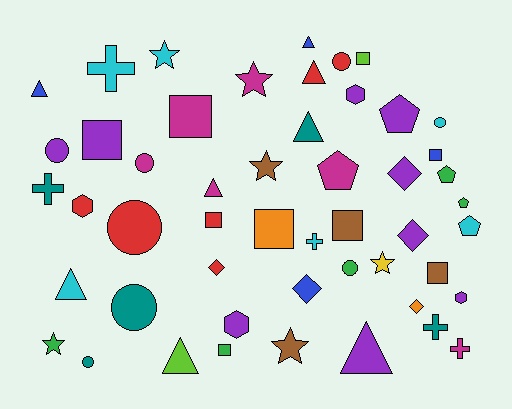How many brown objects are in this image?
There are 4 brown objects.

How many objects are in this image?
There are 50 objects.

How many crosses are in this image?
There are 5 crosses.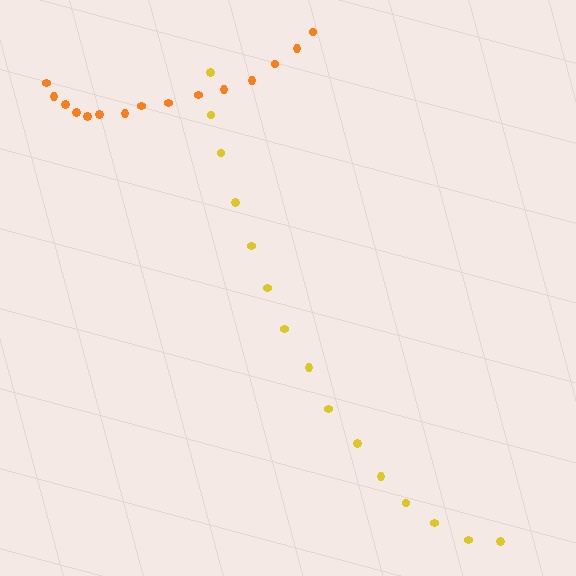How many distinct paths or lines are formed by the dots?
There are 2 distinct paths.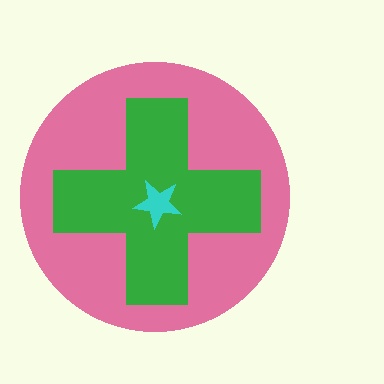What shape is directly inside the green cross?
The cyan star.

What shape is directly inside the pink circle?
The green cross.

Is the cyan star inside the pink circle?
Yes.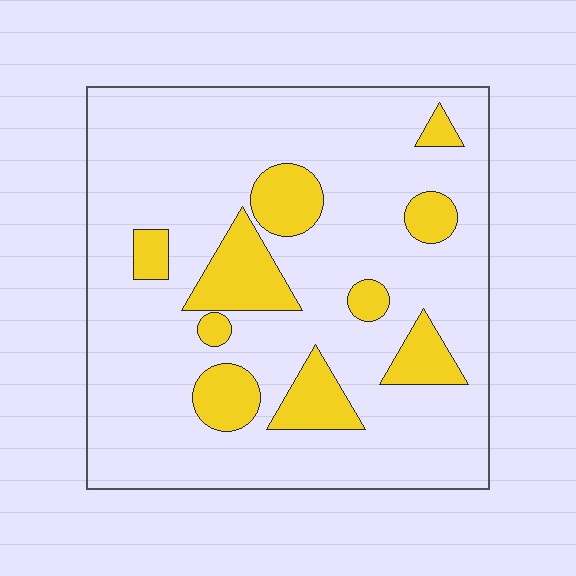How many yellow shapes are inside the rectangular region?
10.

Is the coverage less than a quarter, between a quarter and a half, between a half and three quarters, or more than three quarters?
Less than a quarter.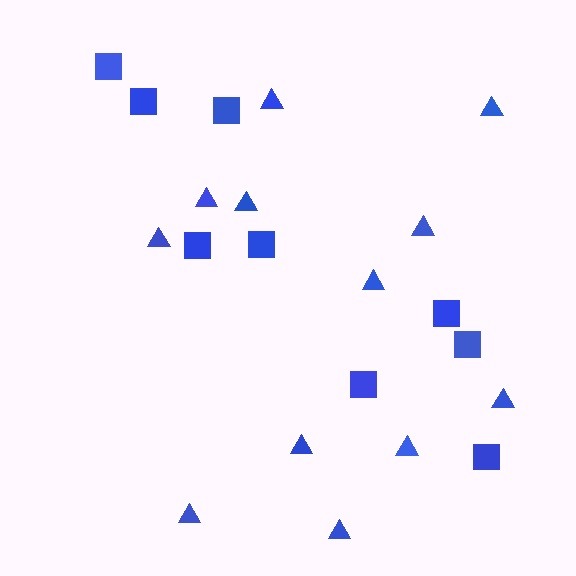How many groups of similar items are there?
There are 2 groups: one group of squares (9) and one group of triangles (12).